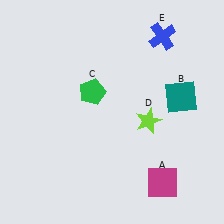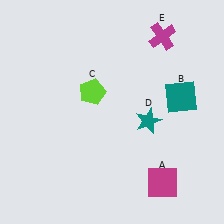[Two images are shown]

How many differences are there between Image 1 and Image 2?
There are 3 differences between the two images.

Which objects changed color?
C changed from green to lime. D changed from lime to teal. E changed from blue to magenta.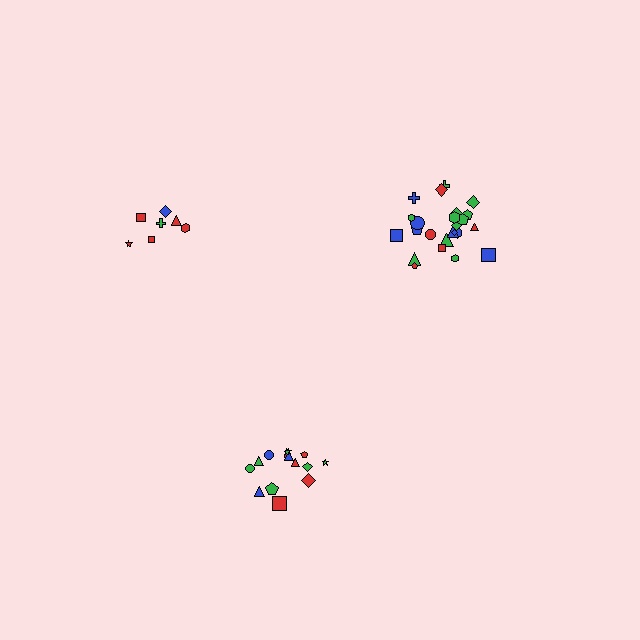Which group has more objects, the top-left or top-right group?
The top-right group.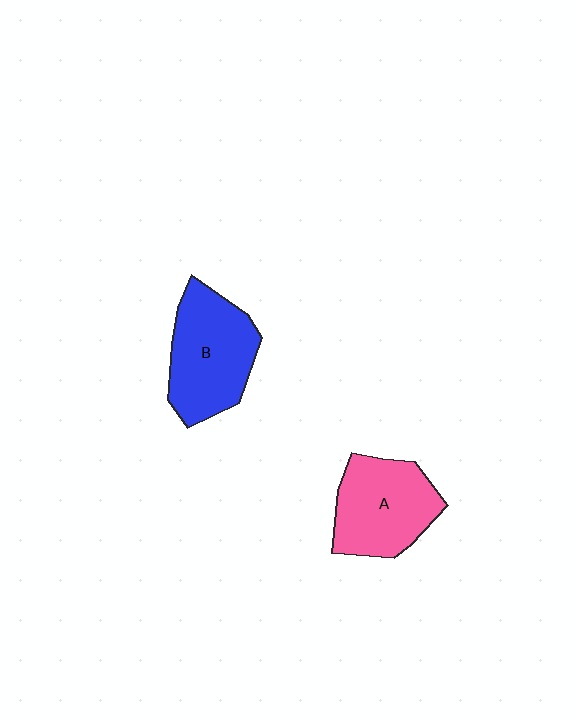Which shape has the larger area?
Shape B (blue).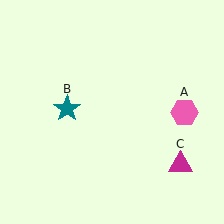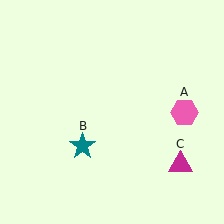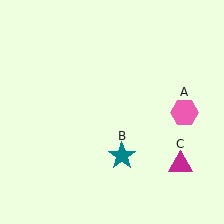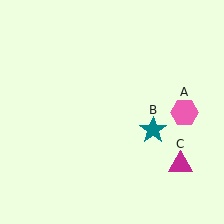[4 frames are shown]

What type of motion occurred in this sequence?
The teal star (object B) rotated counterclockwise around the center of the scene.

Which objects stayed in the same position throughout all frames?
Pink hexagon (object A) and magenta triangle (object C) remained stationary.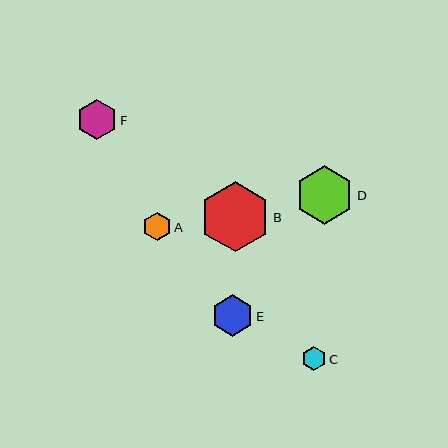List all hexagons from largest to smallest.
From largest to smallest: B, D, E, F, A, C.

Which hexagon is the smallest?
Hexagon C is the smallest with a size of approximately 24 pixels.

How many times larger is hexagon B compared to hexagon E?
Hexagon B is approximately 1.7 times the size of hexagon E.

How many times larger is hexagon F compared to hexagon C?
Hexagon F is approximately 1.7 times the size of hexagon C.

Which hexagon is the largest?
Hexagon B is the largest with a size of approximately 70 pixels.